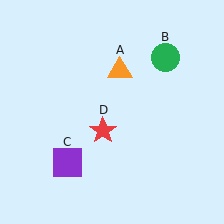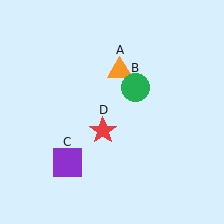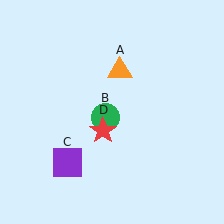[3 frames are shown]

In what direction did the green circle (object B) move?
The green circle (object B) moved down and to the left.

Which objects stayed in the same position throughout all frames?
Orange triangle (object A) and purple square (object C) and red star (object D) remained stationary.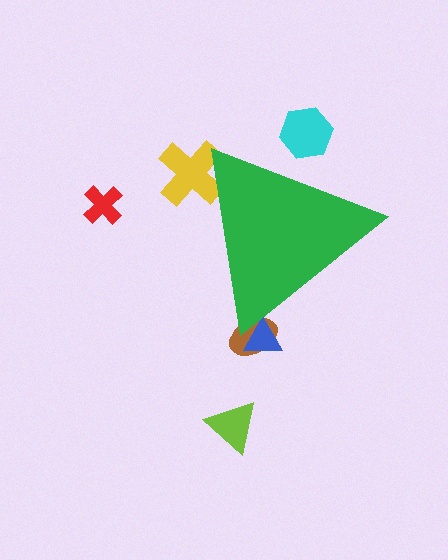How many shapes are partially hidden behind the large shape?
4 shapes are partially hidden.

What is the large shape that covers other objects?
A green triangle.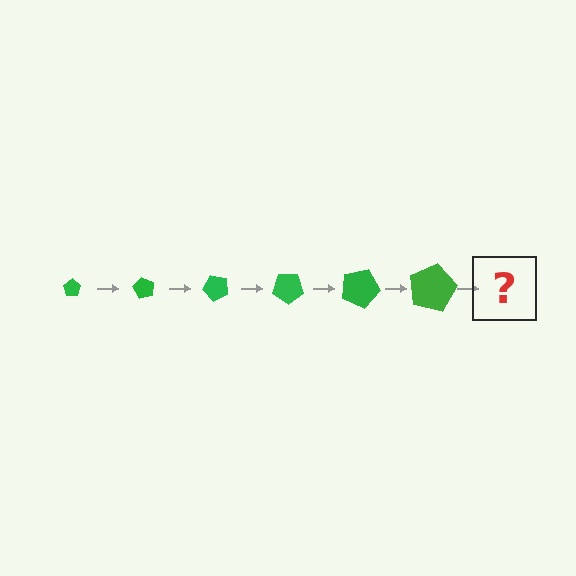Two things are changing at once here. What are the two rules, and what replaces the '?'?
The two rules are that the pentagon grows larger each step and it rotates 60 degrees each step. The '?' should be a pentagon, larger than the previous one and rotated 360 degrees from the start.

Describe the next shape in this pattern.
It should be a pentagon, larger than the previous one and rotated 360 degrees from the start.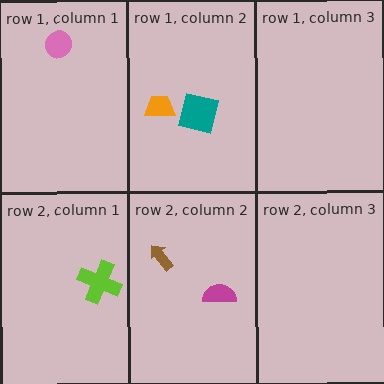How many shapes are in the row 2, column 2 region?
2.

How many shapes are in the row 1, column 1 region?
1.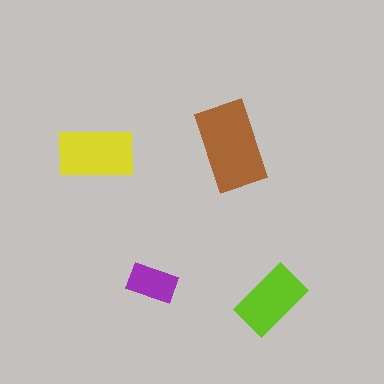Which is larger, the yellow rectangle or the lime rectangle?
The yellow one.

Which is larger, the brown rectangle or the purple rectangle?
The brown one.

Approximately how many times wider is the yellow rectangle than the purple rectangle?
About 1.5 times wider.